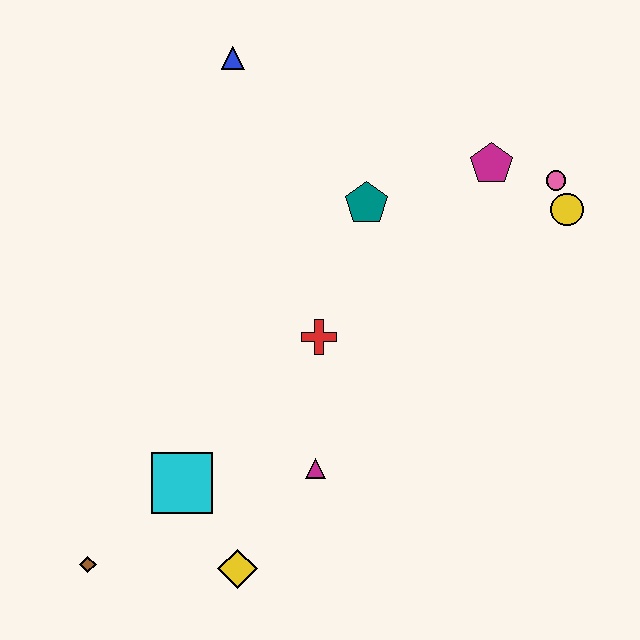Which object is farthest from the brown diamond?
The pink circle is farthest from the brown diamond.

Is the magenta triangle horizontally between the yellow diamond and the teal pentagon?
Yes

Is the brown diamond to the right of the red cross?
No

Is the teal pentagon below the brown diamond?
No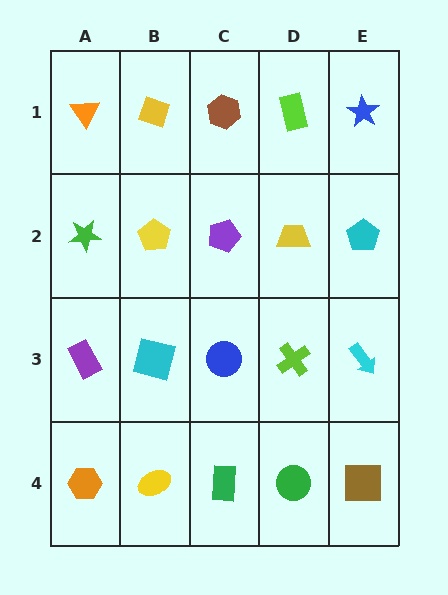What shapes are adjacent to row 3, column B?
A yellow pentagon (row 2, column B), a yellow ellipse (row 4, column B), a purple rectangle (row 3, column A), a blue circle (row 3, column C).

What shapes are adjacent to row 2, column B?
A yellow diamond (row 1, column B), a cyan square (row 3, column B), a green star (row 2, column A), a purple pentagon (row 2, column C).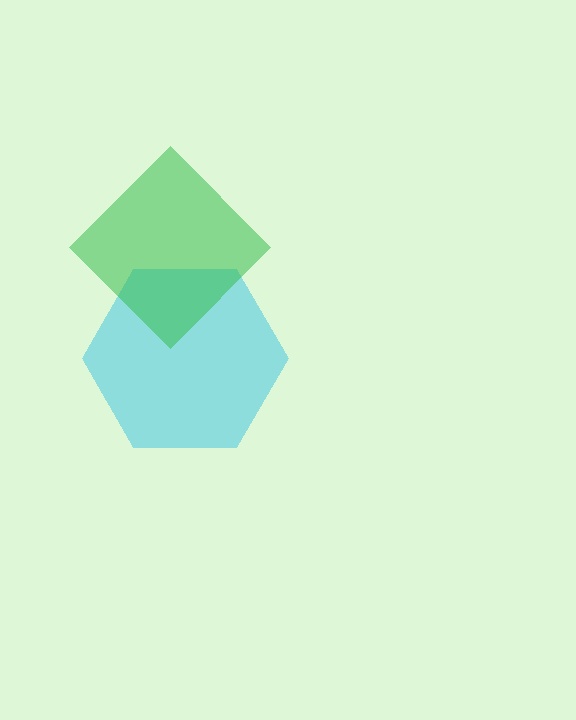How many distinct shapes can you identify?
There are 2 distinct shapes: a cyan hexagon, a green diamond.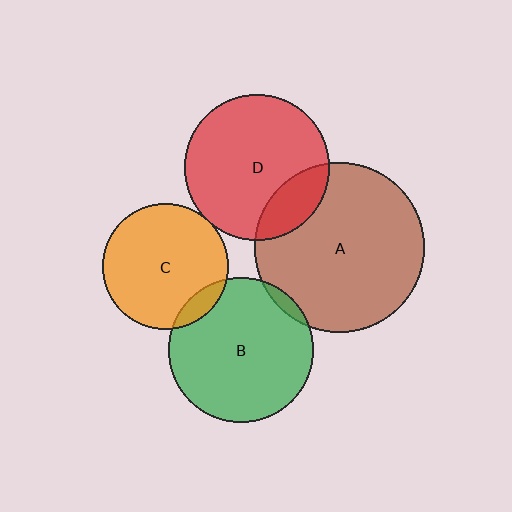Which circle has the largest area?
Circle A (brown).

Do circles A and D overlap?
Yes.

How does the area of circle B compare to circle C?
Approximately 1.3 times.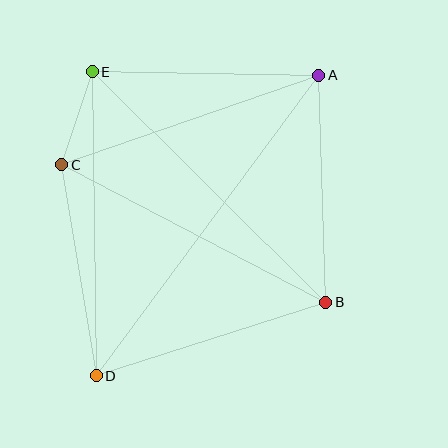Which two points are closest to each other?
Points C and E are closest to each other.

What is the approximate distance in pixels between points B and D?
The distance between B and D is approximately 241 pixels.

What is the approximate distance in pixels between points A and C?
The distance between A and C is approximately 272 pixels.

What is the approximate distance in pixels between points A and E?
The distance between A and E is approximately 227 pixels.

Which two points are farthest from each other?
Points A and D are farthest from each other.